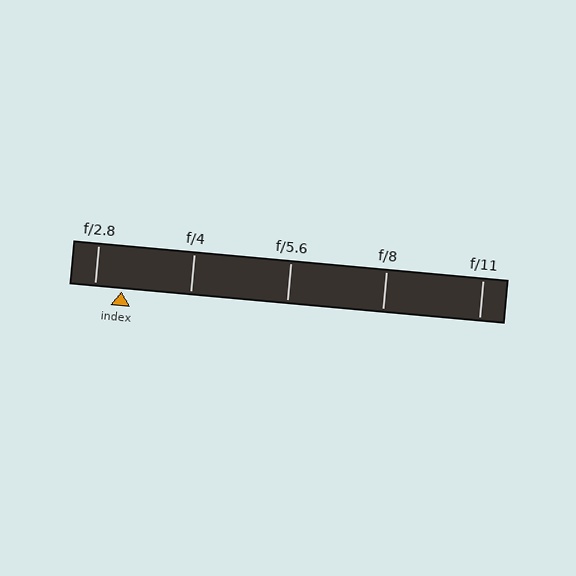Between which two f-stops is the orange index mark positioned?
The index mark is between f/2.8 and f/4.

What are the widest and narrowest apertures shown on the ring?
The widest aperture shown is f/2.8 and the narrowest is f/11.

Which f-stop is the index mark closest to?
The index mark is closest to f/2.8.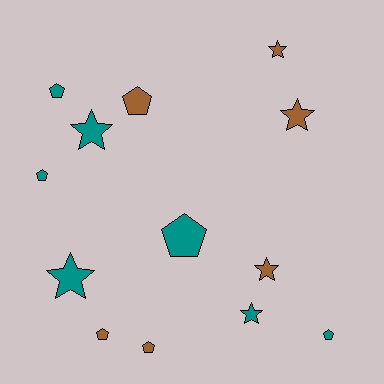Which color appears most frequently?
Teal, with 7 objects.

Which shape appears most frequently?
Pentagon, with 7 objects.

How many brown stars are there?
There are 3 brown stars.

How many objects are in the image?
There are 13 objects.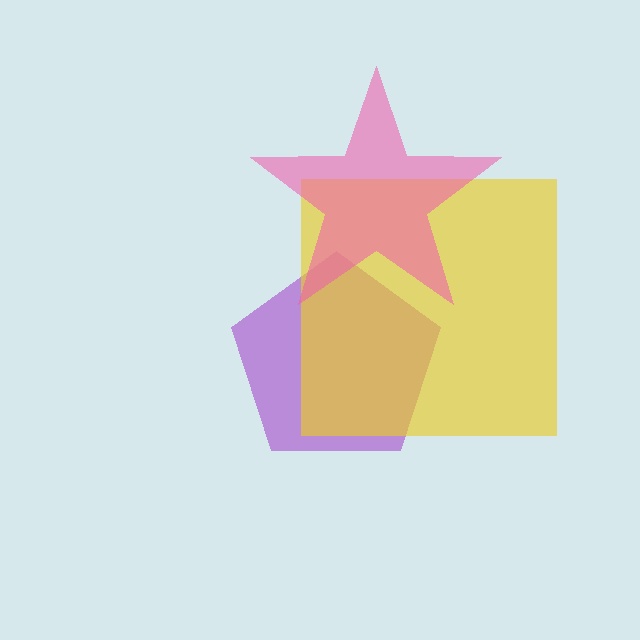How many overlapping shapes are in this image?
There are 3 overlapping shapes in the image.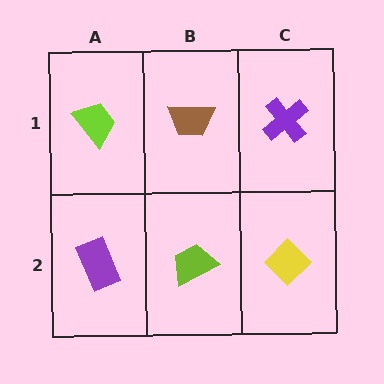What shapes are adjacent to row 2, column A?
A lime trapezoid (row 1, column A), a lime trapezoid (row 2, column B).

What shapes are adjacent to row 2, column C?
A purple cross (row 1, column C), a lime trapezoid (row 2, column B).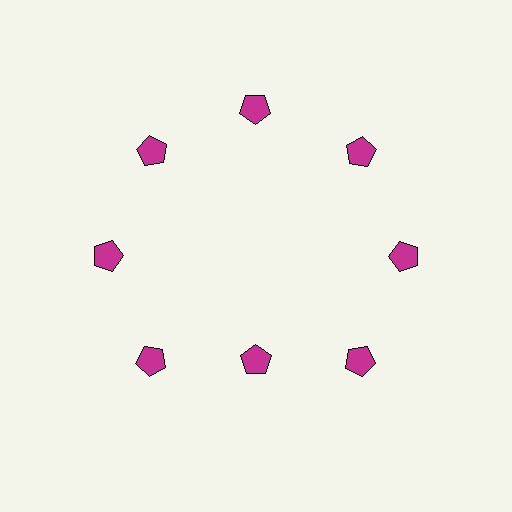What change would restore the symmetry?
The symmetry would be restored by moving it outward, back onto the ring so that all 8 pentagons sit at equal angles and equal distance from the center.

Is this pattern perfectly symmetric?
No. The 8 magenta pentagons are arranged in a ring, but one element near the 6 o'clock position is pulled inward toward the center, breaking the 8-fold rotational symmetry.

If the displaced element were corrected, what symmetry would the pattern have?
It would have 8-fold rotational symmetry — the pattern would map onto itself every 45 degrees.